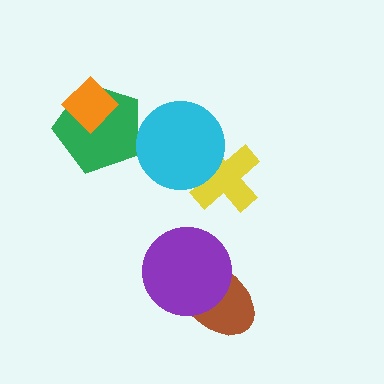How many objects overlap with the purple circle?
1 object overlaps with the purple circle.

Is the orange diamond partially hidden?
No, no other shape covers it.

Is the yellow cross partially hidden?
Yes, it is partially covered by another shape.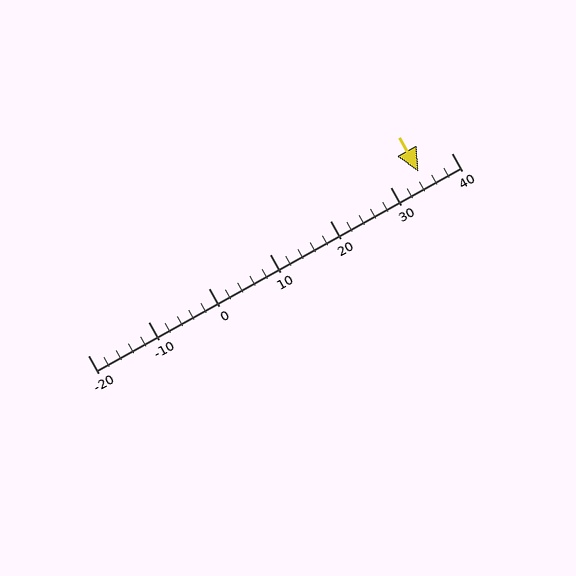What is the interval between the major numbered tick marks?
The major tick marks are spaced 10 units apart.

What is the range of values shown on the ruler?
The ruler shows values from -20 to 40.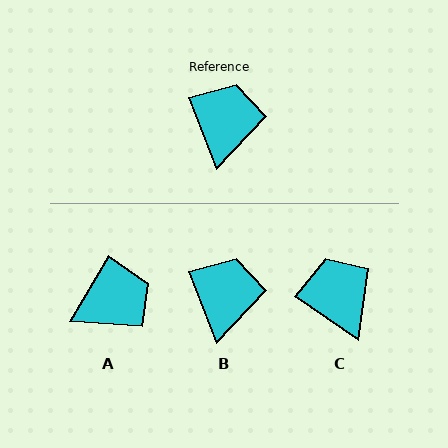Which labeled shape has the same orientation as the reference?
B.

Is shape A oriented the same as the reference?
No, it is off by about 51 degrees.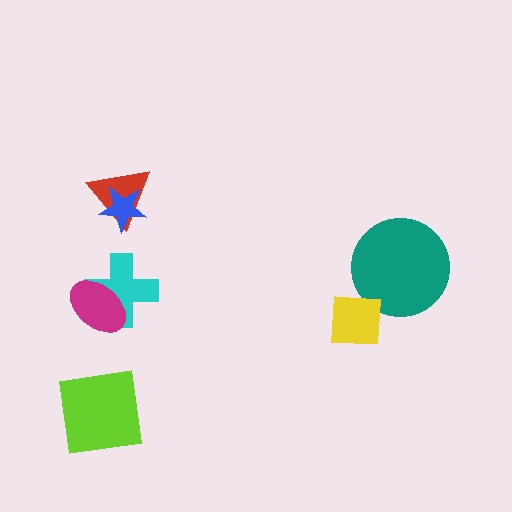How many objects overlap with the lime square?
0 objects overlap with the lime square.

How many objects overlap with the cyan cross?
1 object overlaps with the cyan cross.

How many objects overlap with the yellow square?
1 object overlaps with the yellow square.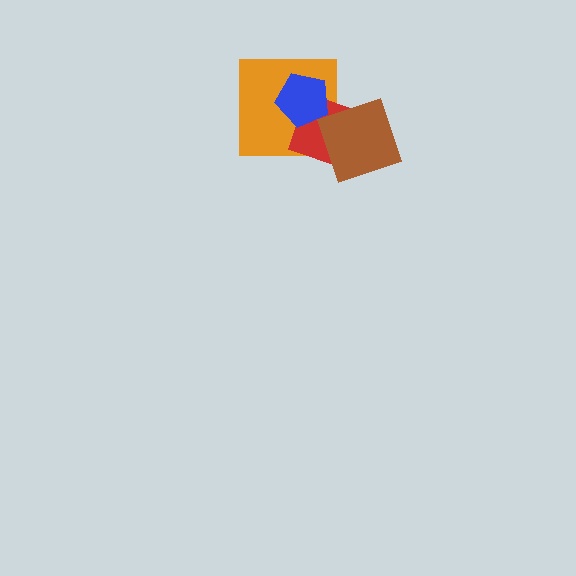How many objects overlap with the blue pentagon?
2 objects overlap with the blue pentagon.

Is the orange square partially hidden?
Yes, it is partially covered by another shape.